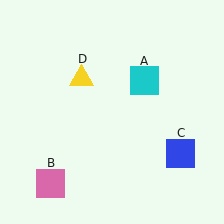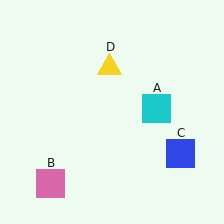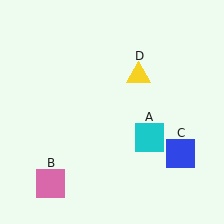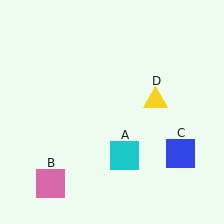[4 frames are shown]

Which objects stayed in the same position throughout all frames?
Pink square (object B) and blue square (object C) remained stationary.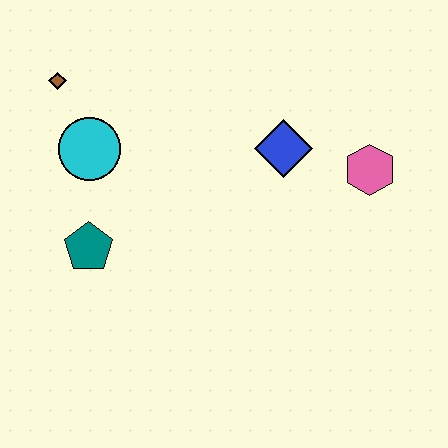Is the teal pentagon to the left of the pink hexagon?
Yes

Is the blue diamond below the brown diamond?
Yes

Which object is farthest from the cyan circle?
The pink hexagon is farthest from the cyan circle.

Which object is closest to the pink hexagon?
The blue diamond is closest to the pink hexagon.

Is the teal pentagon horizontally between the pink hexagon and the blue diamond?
No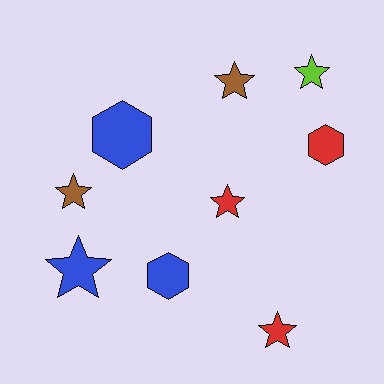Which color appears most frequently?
Blue, with 3 objects.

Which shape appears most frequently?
Star, with 6 objects.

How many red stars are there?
There are 2 red stars.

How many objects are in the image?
There are 9 objects.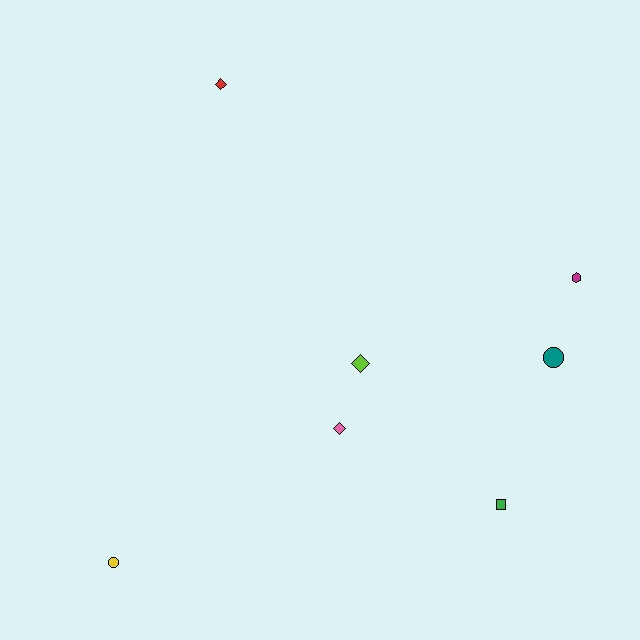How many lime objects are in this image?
There is 1 lime object.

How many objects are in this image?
There are 7 objects.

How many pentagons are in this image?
There are no pentagons.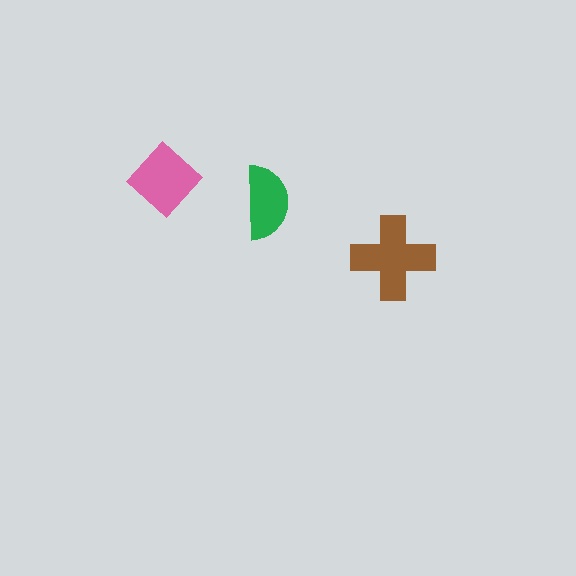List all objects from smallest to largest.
The green semicircle, the pink diamond, the brown cross.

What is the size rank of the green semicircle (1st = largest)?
3rd.